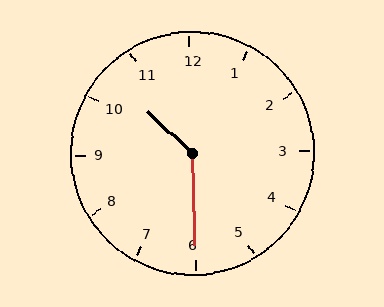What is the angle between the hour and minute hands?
Approximately 135 degrees.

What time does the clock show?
10:30.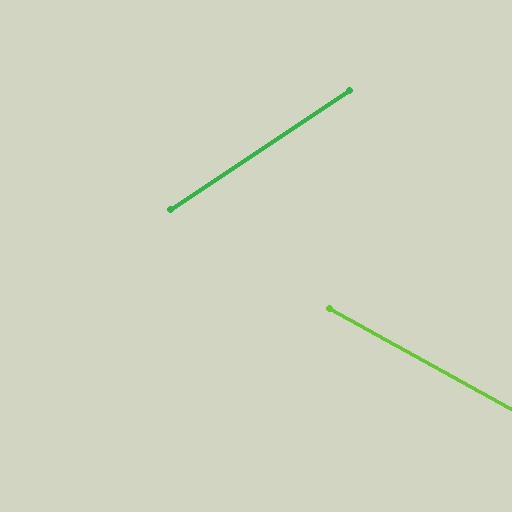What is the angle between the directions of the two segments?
Approximately 63 degrees.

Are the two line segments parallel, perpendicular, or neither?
Neither parallel nor perpendicular — they differ by about 63°.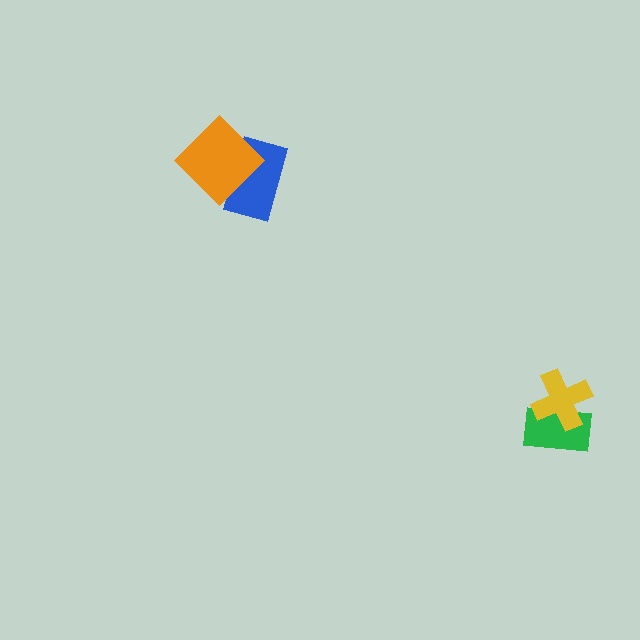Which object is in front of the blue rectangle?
The orange diamond is in front of the blue rectangle.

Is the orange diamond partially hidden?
No, no other shape covers it.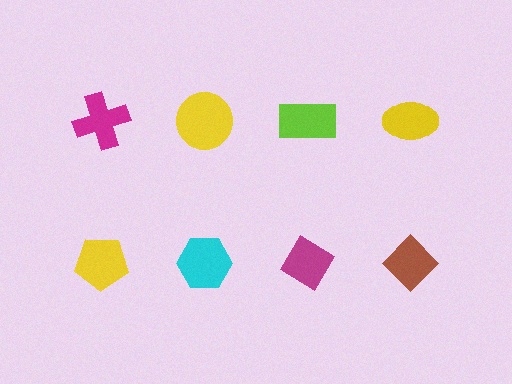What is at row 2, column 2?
A cyan hexagon.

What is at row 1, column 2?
A yellow circle.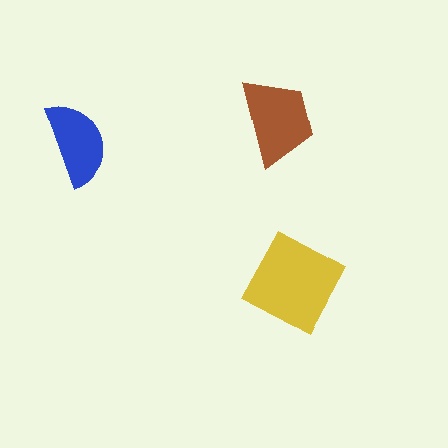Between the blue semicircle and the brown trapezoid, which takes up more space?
The brown trapezoid.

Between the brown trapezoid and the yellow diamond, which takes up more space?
The yellow diamond.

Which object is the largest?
The yellow diamond.